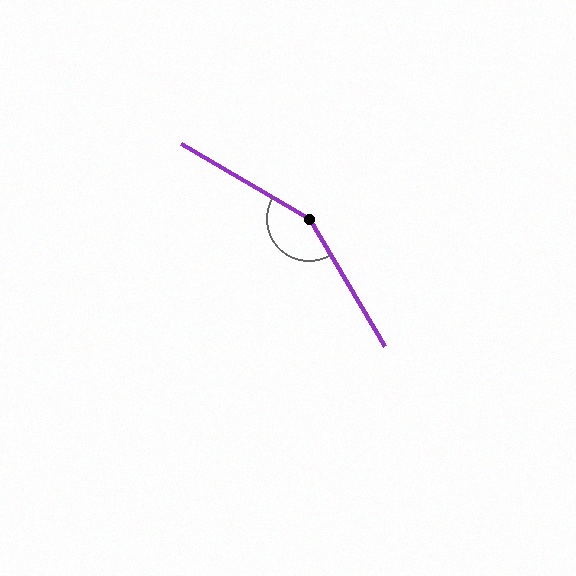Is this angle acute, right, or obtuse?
It is obtuse.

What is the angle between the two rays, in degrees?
Approximately 151 degrees.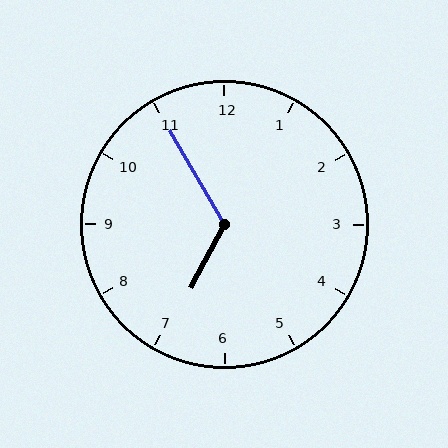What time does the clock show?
6:55.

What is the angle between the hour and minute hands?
Approximately 122 degrees.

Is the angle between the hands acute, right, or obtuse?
It is obtuse.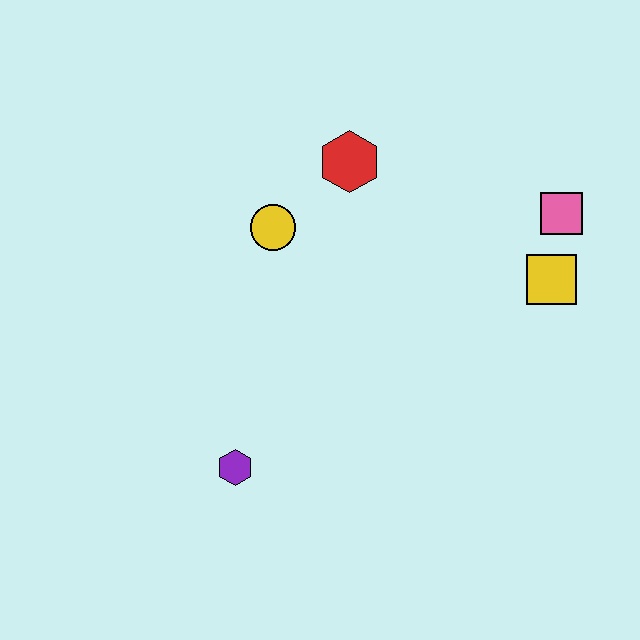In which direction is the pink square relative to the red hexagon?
The pink square is to the right of the red hexagon.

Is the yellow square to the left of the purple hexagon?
No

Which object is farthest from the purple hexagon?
The pink square is farthest from the purple hexagon.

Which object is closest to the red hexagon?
The yellow circle is closest to the red hexagon.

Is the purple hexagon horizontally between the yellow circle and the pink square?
No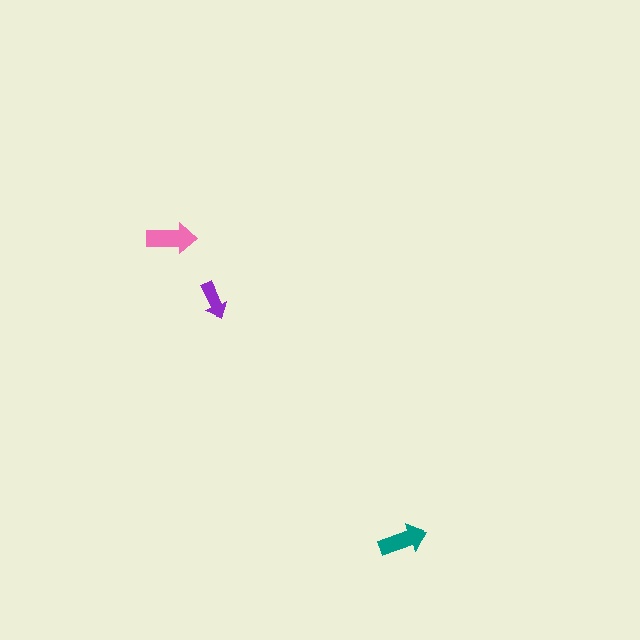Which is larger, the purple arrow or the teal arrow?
The teal one.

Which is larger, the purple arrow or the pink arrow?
The pink one.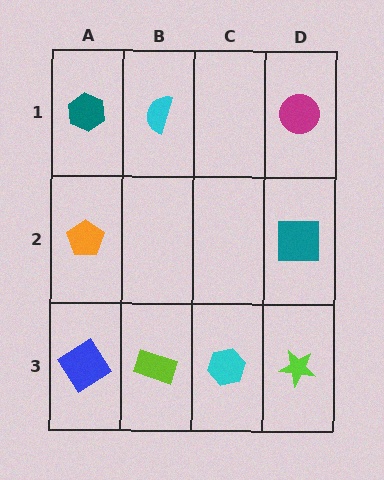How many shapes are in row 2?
2 shapes.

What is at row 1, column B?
A cyan semicircle.